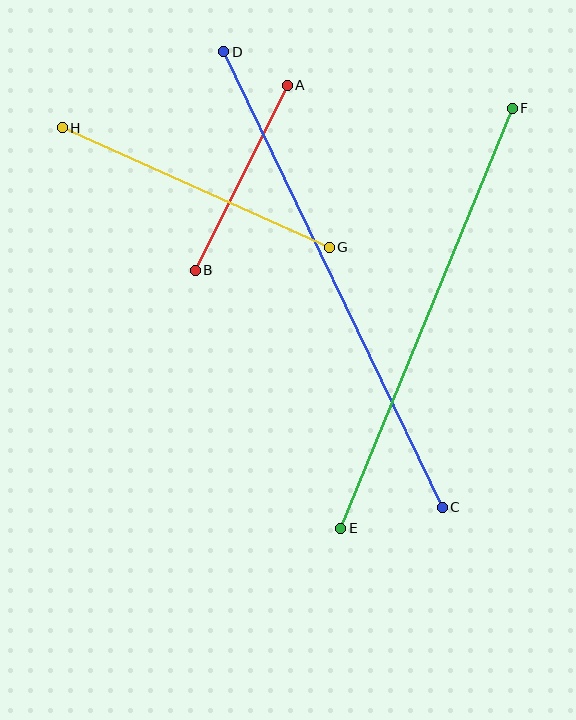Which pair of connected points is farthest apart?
Points C and D are farthest apart.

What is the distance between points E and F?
The distance is approximately 454 pixels.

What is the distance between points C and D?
The distance is approximately 505 pixels.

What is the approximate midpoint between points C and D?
The midpoint is at approximately (333, 279) pixels.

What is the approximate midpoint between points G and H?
The midpoint is at approximately (196, 188) pixels.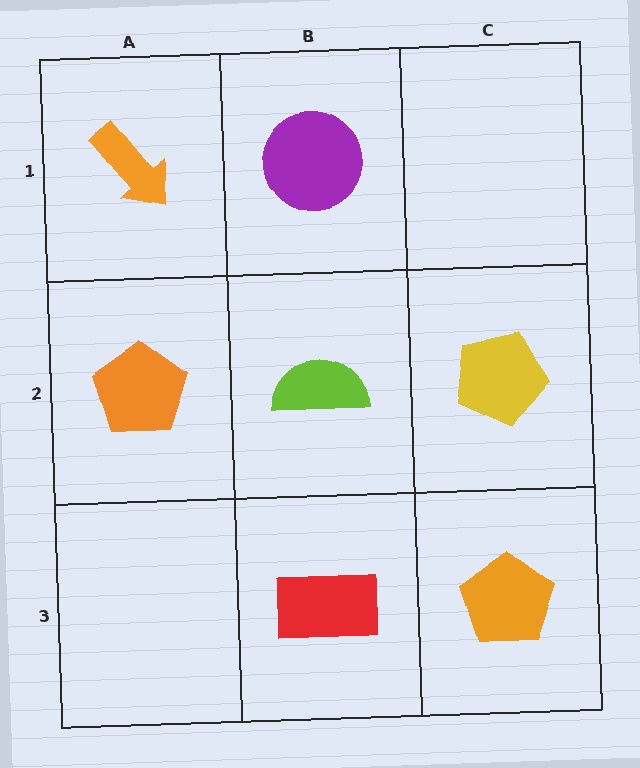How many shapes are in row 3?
2 shapes.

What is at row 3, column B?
A red rectangle.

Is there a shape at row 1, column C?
No, that cell is empty.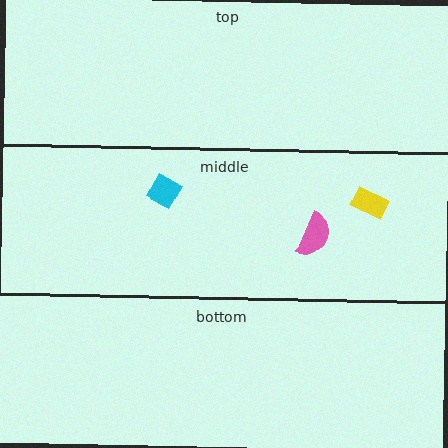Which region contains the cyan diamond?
The middle region.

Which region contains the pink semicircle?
The middle region.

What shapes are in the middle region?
The yellow rectangle, the pink semicircle, the cyan diamond.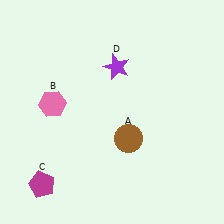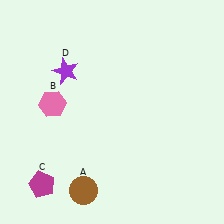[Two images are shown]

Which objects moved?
The objects that moved are: the brown circle (A), the purple star (D).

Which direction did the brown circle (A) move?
The brown circle (A) moved down.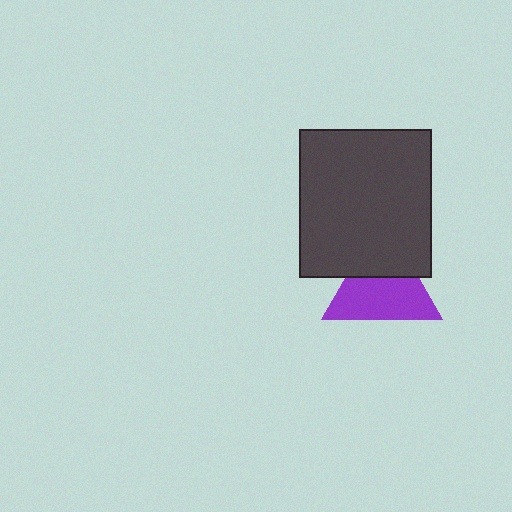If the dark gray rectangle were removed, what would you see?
You would see the complete purple triangle.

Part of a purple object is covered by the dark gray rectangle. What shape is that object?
It is a triangle.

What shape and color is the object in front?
The object in front is a dark gray rectangle.